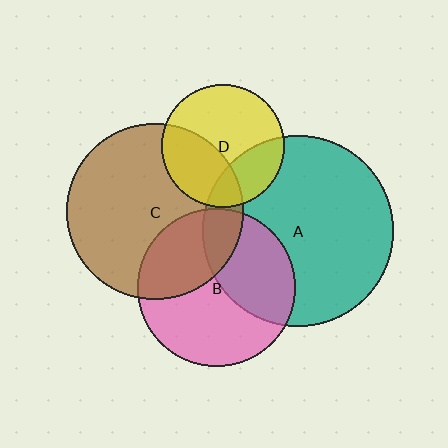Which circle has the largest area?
Circle A (teal).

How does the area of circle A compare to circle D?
Approximately 2.4 times.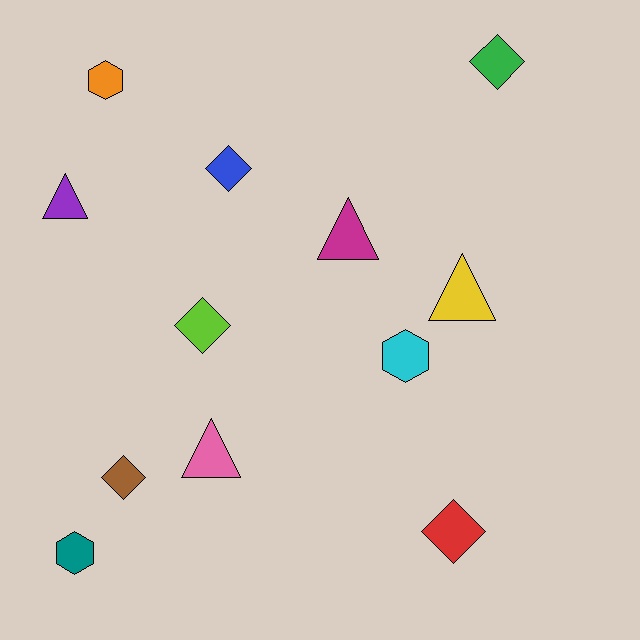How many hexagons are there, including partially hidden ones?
There are 3 hexagons.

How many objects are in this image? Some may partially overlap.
There are 12 objects.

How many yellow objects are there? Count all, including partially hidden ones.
There is 1 yellow object.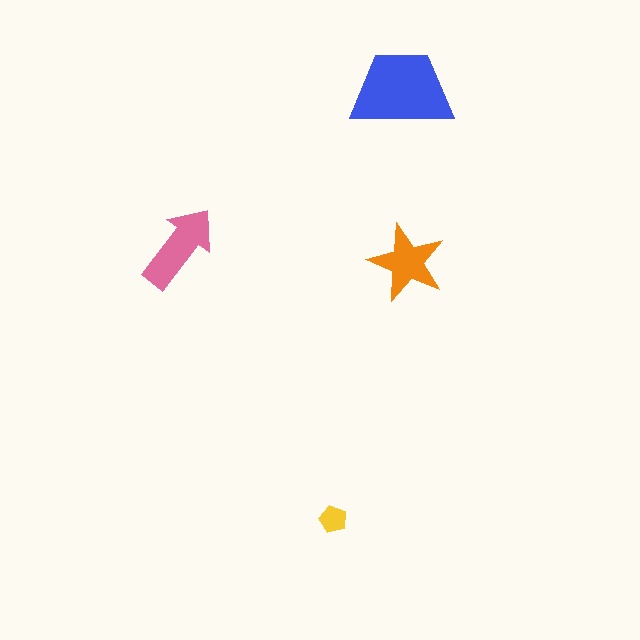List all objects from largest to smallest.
The blue trapezoid, the pink arrow, the orange star, the yellow pentagon.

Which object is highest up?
The blue trapezoid is topmost.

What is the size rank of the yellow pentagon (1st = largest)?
4th.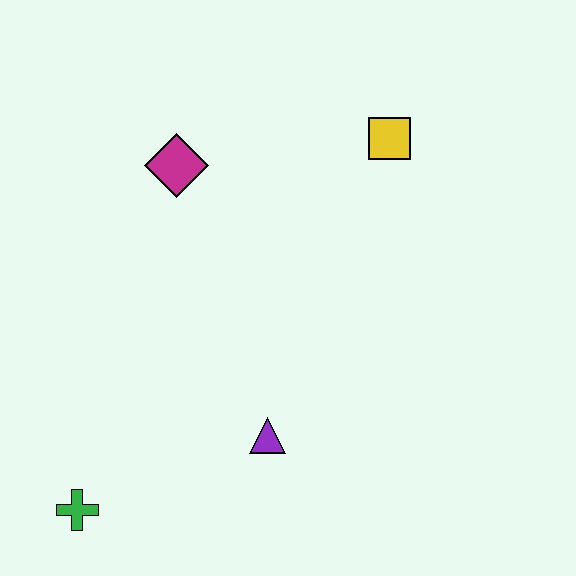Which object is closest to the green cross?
The purple triangle is closest to the green cross.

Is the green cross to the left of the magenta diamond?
Yes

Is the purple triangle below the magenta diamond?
Yes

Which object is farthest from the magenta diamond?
The green cross is farthest from the magenta diamond.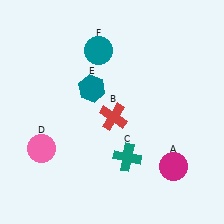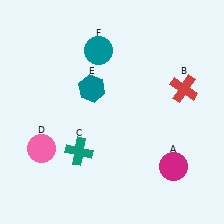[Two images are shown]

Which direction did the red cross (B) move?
The red cross (B) moved right.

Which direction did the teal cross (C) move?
The teal cross (C) moved left.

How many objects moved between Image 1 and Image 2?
2 objects moved between the two images.